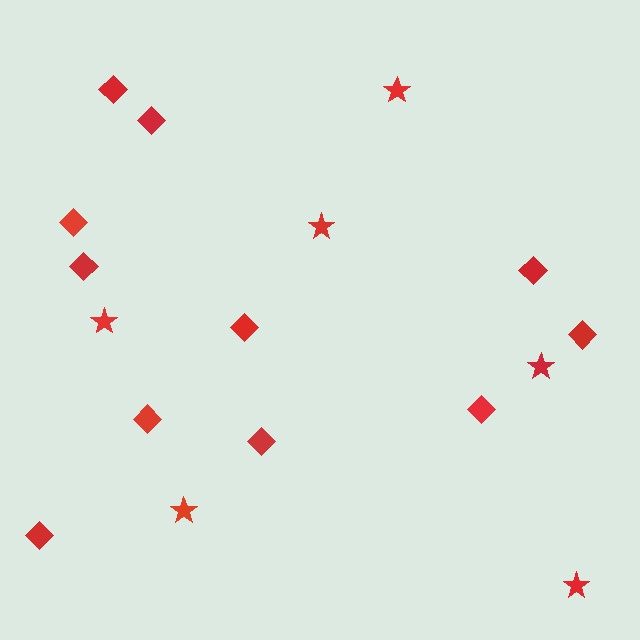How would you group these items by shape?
There are 2 groups: one group of diamonds (11) and one group of stars (6).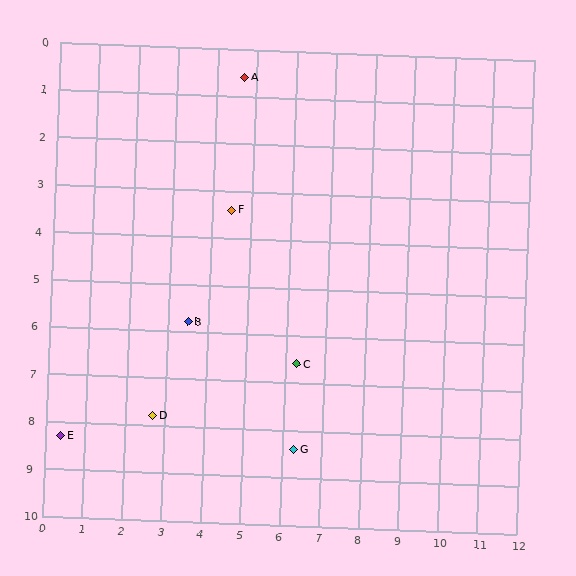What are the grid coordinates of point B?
Point B is at approximately (3.5, 5.8).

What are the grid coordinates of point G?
Point G is at approximately (6.3, 8.4).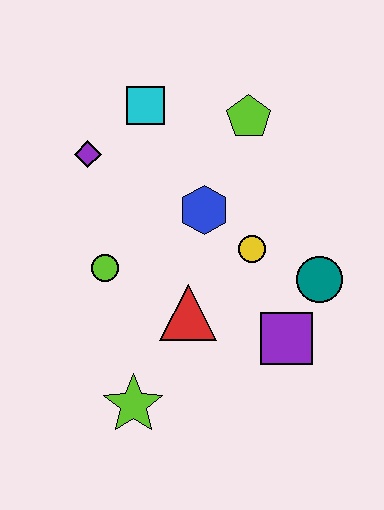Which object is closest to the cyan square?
The purple diamond is closest to the cyan square.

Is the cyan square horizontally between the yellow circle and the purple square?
No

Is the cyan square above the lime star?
Yes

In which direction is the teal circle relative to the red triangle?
The teal circle is to the right of the red triangle.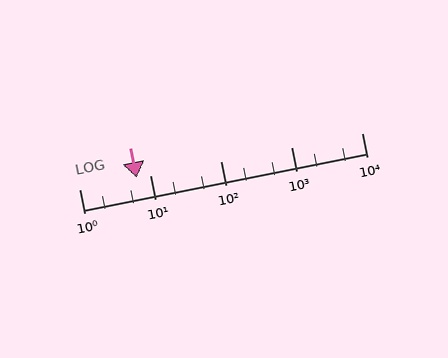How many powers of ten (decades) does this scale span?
The scale spans 4 decades, from 1 to 10000.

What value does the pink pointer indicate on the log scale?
The pointer indicates approximately 6.5.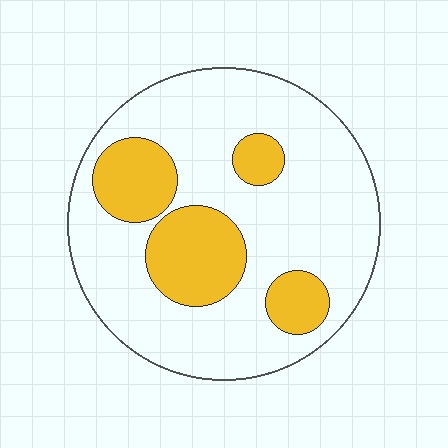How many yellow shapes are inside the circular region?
4.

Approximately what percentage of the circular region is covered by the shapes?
Approximately 25%.